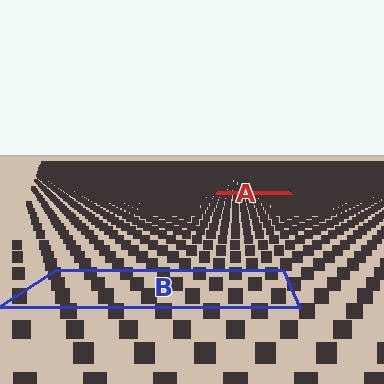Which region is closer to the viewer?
Region B is closer. The texture elements there are larger and more spread out.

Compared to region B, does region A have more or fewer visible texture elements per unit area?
Region A has more texture elements per unit area — they are packed more densely because it is farther away.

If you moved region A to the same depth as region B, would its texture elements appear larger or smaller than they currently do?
They would appear larger. At a closer depth, the same texture elements are projected at a bigger on-screen size.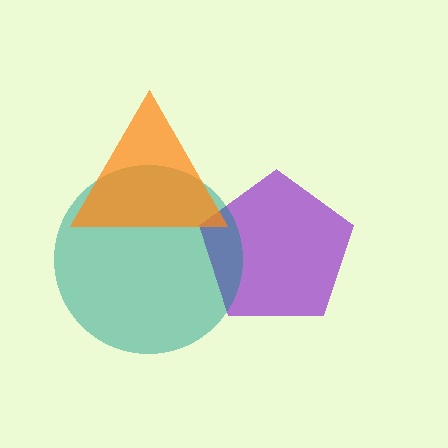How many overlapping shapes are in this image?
There are 3 overlapping shapes in the image.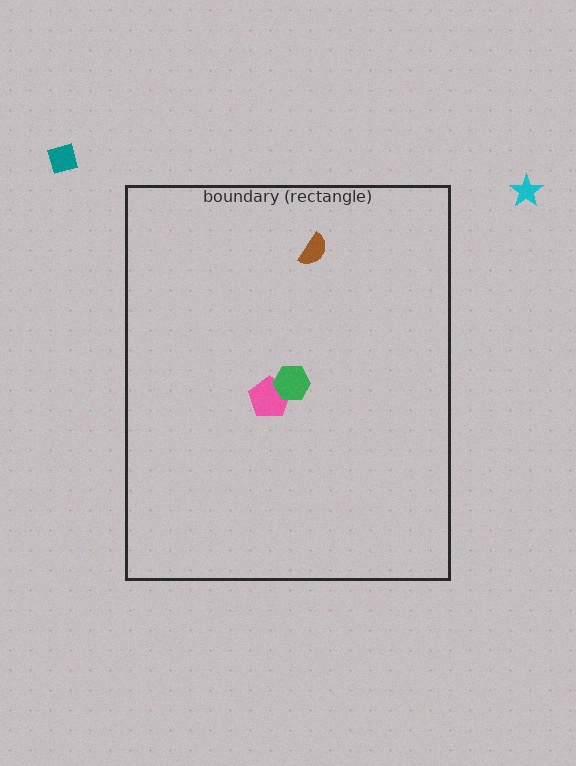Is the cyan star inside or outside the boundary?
Outside.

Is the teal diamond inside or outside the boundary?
Outside.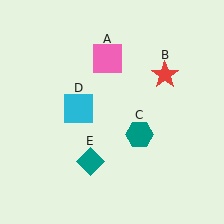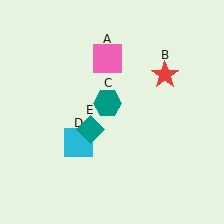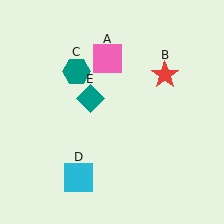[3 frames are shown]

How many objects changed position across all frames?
3 objects changed position: teal hexagon (object C), cyan square (object D), teal diamond (object E).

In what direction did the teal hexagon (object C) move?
The teal hexagon (object C) moved up and to the left.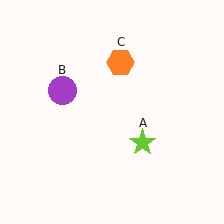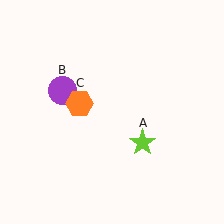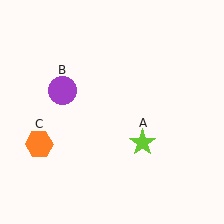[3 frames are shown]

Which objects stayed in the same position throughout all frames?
Lime star (object A) and purple circle (object B) remained stationary.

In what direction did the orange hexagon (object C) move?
The orange hexagon (object C) moved down and to the left.